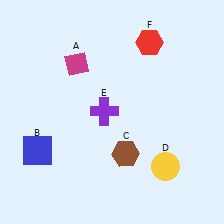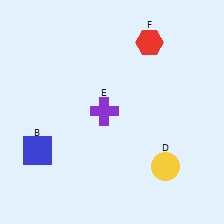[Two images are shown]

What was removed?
The magenta diamond (A), the brown hexagon (C) were removed in Image 2.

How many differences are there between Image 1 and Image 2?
There are 2 differences between the two images.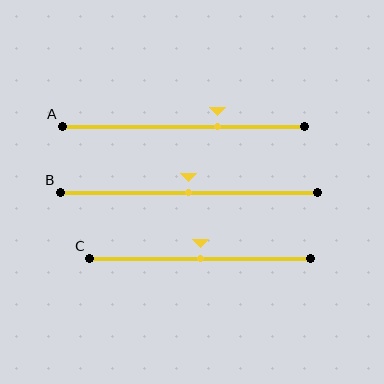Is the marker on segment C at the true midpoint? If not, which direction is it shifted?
Yes, the marker on segment C is at the true midpoint.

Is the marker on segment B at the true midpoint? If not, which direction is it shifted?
Yes, the marker on segment B is at the true midpoint.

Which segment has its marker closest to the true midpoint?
Segment B has its marker closest to the true midpoint.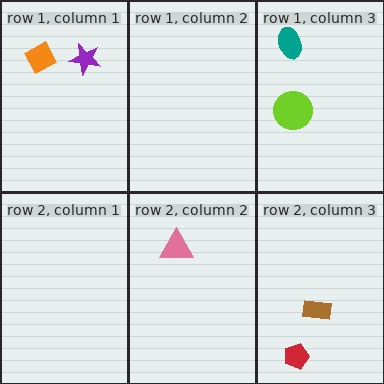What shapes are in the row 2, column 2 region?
The pink triangle.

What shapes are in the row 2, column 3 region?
The brown rectangle, the red pentagon.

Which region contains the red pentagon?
The row 2, column 3 region.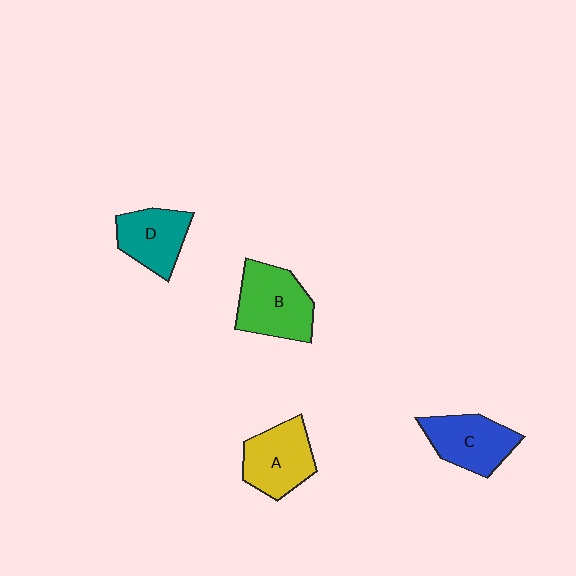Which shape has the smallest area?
Shape D (teal).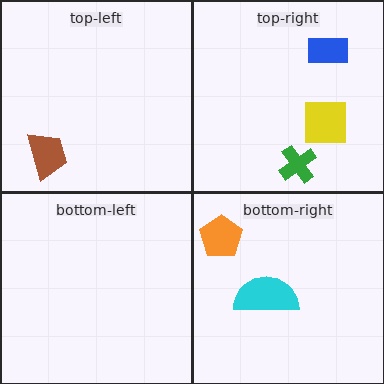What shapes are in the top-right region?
The blue rectangle, the yellow square, the green cross.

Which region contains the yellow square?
The top-right region.